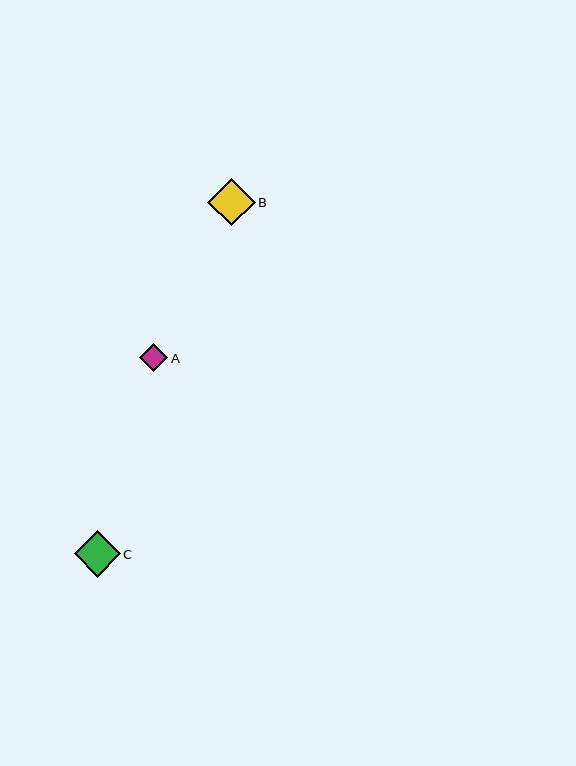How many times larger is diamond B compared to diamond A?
Diamond B is approximately 1.7 times the size of diamond A.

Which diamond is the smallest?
Diamond A is the smallest with a size of approximately 28 pixels.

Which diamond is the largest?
Diamond B is the largest with a size of approximately 47 pixels.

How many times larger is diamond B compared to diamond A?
Diamond B is approximately 1.7 times the size of diamond A.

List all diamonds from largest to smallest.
From largest to smallest: B, C, A.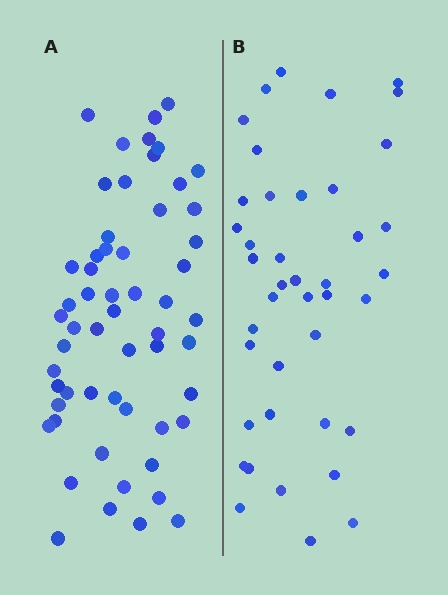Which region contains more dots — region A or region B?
Region A (the left region) has more dots.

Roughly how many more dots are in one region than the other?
Region A has approximately 15 more dots than region B.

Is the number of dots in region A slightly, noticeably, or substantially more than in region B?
Region A has noticeably more, but not dramatically so. The ratio is roughly 1.4 to 1.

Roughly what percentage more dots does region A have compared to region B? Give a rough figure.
About 40% more.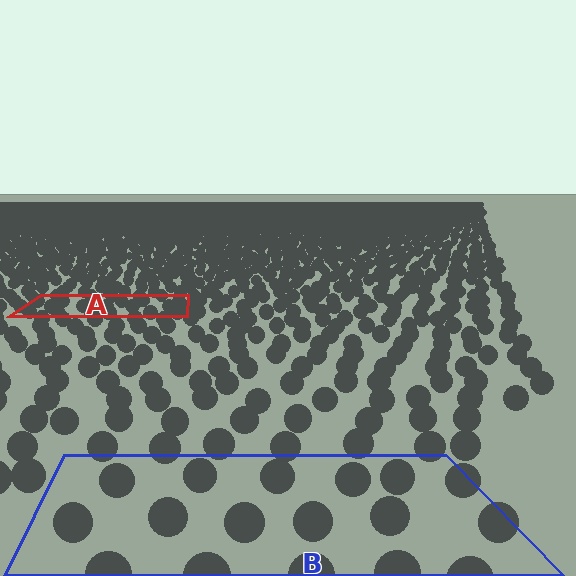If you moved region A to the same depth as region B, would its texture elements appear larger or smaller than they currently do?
They would appear larger. At a closer depth, the same texture elements are projected at a bigger on-screen size.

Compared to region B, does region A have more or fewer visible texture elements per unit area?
Region A has more texture elements per unit area — they are packed more densely because it is farther away.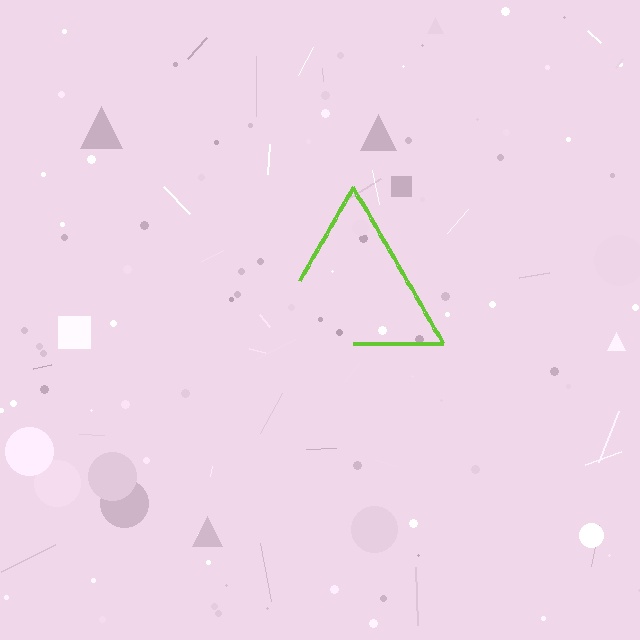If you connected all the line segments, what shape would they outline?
They would outline a triangle.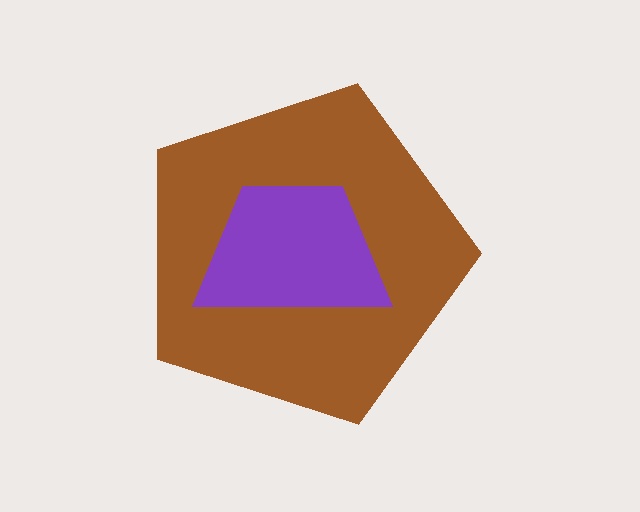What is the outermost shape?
The brown pentagon.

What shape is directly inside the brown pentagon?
The purple trapezoid.